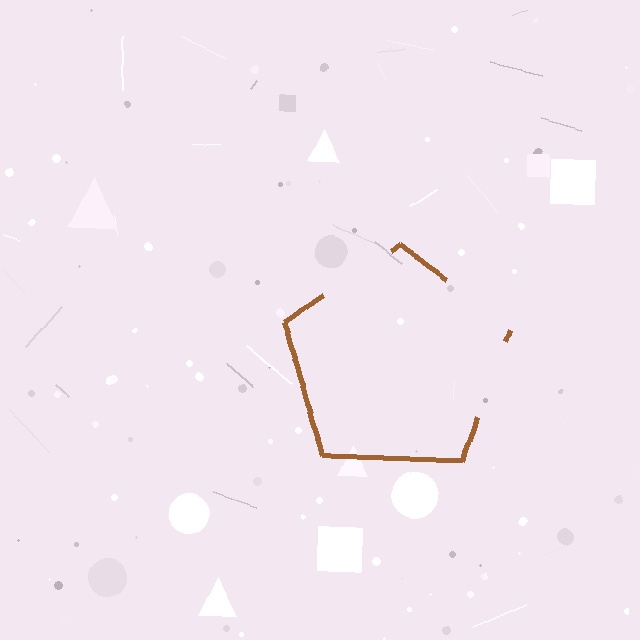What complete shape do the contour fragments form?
The contour fragments form a pentagon.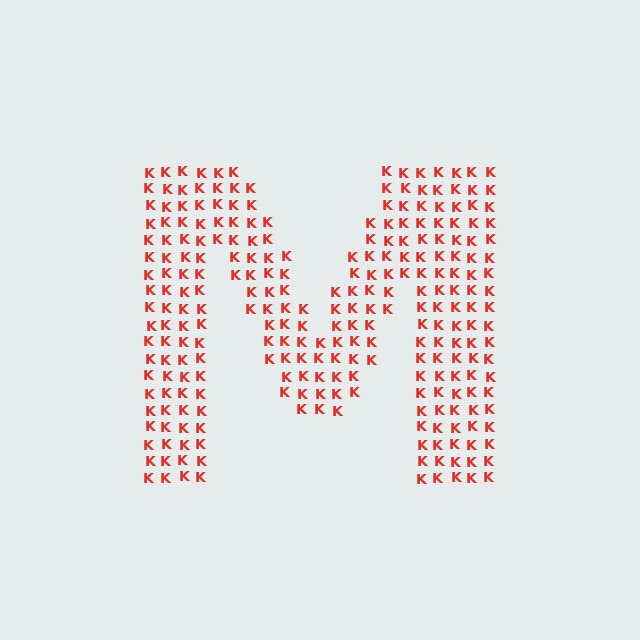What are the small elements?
The small elements are letter K's.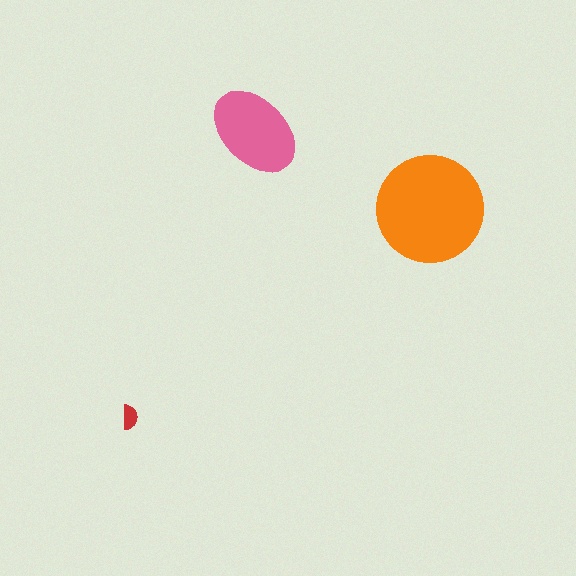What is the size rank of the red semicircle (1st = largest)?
3rd.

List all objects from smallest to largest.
The red semicircle, the pink ellipse, the orange circle.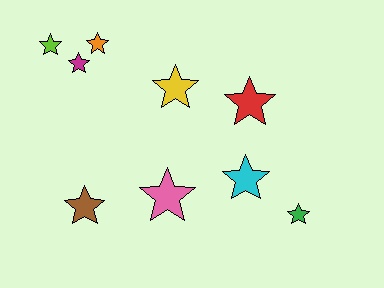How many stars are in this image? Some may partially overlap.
There are 9 stars.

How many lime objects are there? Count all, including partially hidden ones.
There is 1 lime object.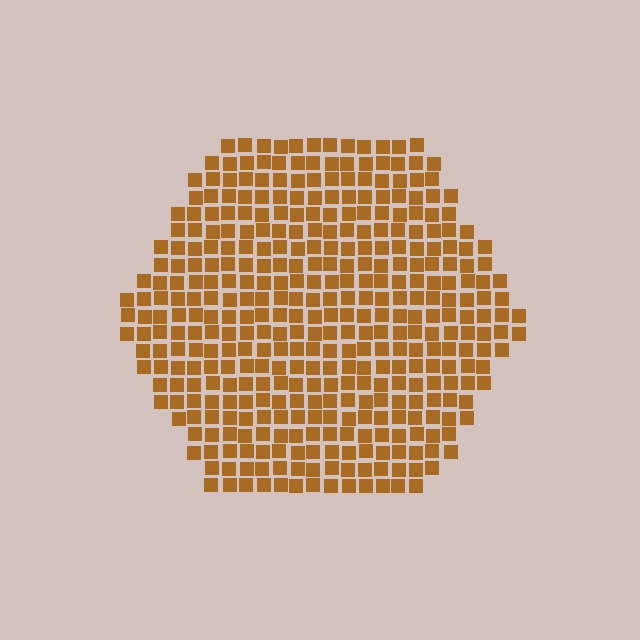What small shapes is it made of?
It is made of small squares.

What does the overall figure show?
The overall figure shows a hexagon.